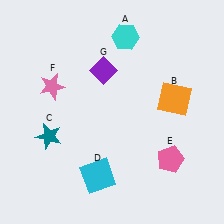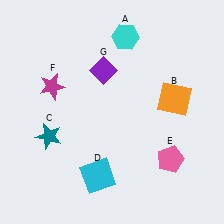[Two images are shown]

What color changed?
The star (F) changed from pink in Image 1 to magenta in Image 2.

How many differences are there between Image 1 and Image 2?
There is 1 difference between the two images.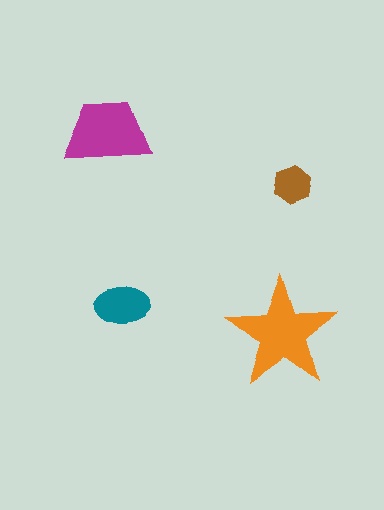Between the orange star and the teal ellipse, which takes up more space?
The orange star.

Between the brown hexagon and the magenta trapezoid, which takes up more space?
The magenta trapezoid.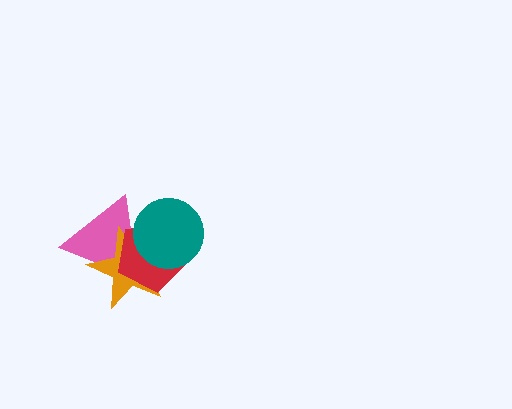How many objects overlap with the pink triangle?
3 objects overlap with the pink triangle.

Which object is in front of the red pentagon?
The teal circle is in front of the red pentagon.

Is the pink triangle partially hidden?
Yes, it is partially covered by another shape.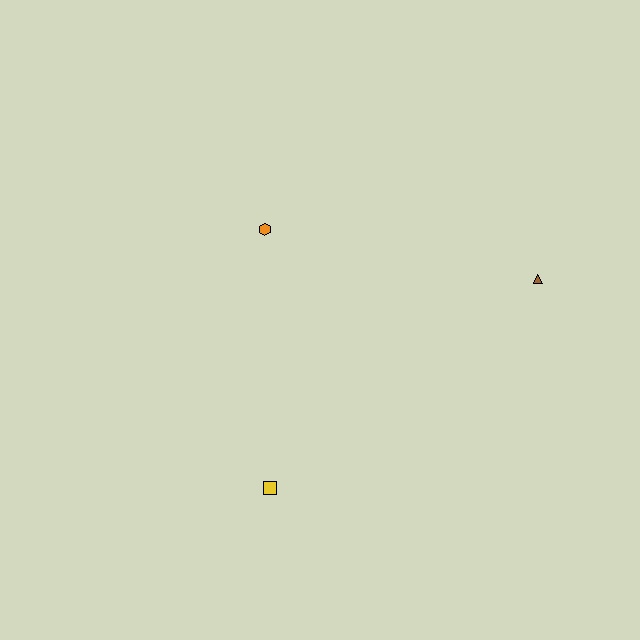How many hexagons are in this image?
There is 1 hexagon.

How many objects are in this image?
There are 3 objects.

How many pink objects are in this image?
There are no pink objects.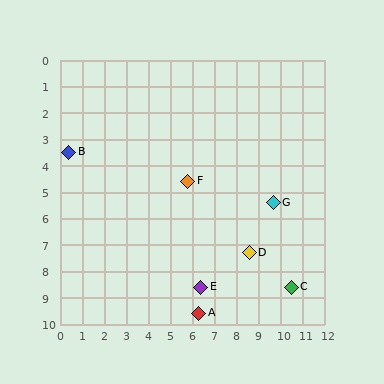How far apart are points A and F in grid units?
Points A and F are about 5.0 grid units apart.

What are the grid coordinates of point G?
Point G is at approximately (9.7, 5.4).